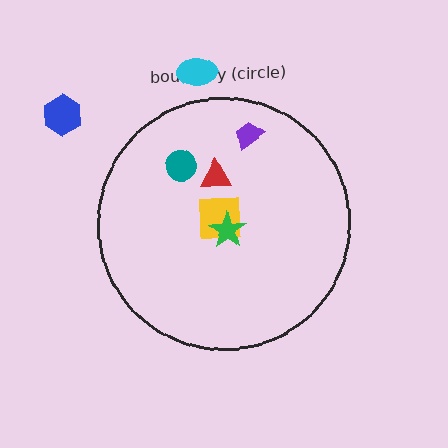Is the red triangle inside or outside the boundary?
Inside.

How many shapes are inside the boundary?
5 inside, 2 outside.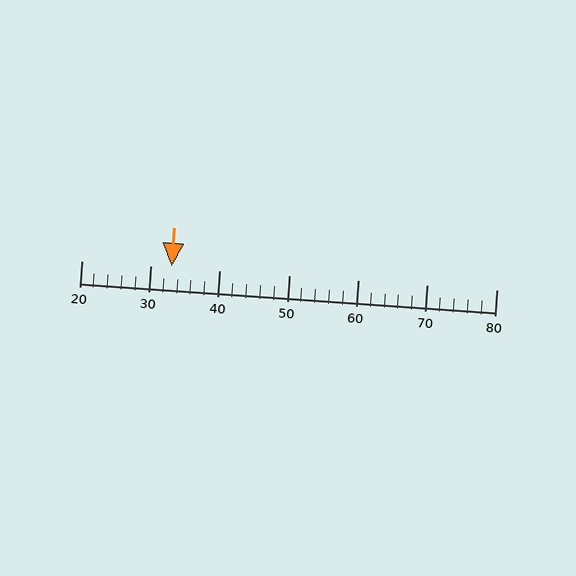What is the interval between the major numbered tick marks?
The major tick marks are spaced 10 units apart.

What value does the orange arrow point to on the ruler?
The orange arrow points to approximately 33.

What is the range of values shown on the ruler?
The ruler shows values from 20 to 80.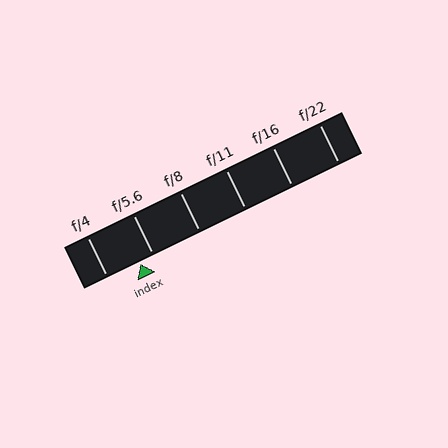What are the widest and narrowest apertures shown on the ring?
The widest aperture shown is f/4 and the narrowest is f/22.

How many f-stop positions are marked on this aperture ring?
There are 6 f-stop positions marked.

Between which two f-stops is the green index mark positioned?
The index mark is between f/4 and f/5.6.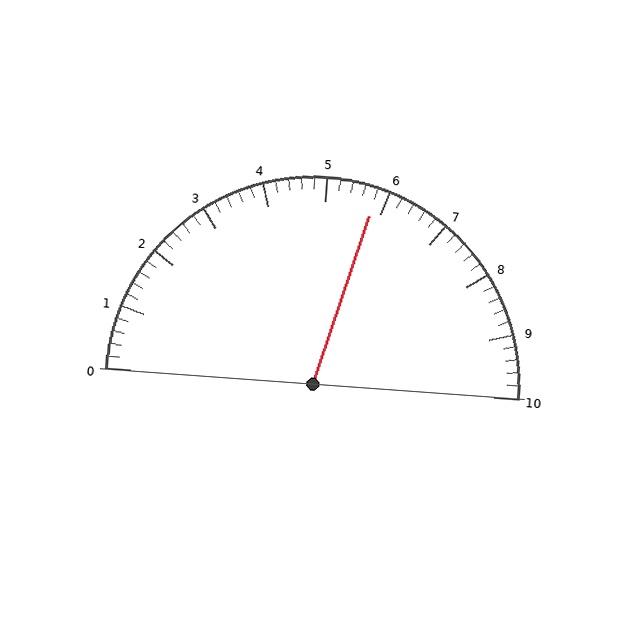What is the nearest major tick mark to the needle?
The nearest major tick mark is 6.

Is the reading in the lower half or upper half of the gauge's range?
The reading is in the upper half of the range (0 to 10).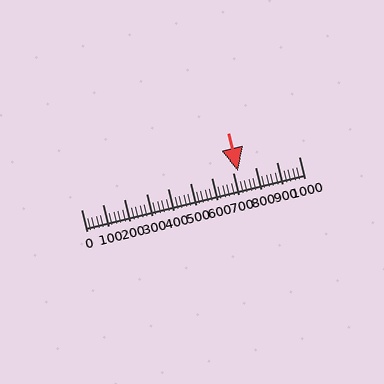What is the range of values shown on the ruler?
The ruler shows values from 0 to 1000.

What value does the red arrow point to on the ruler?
The red arrow points to approximately 721.